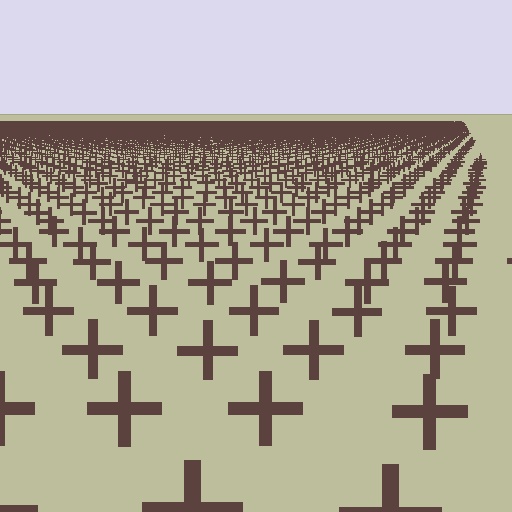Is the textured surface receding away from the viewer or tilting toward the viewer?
The surface is receding away from the viewer. Texture elements get smaller and denser toward the top.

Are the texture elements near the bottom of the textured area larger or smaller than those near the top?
Larger. Near the bottom, elements are closer to the viewer and appear at a bigger on-screen size.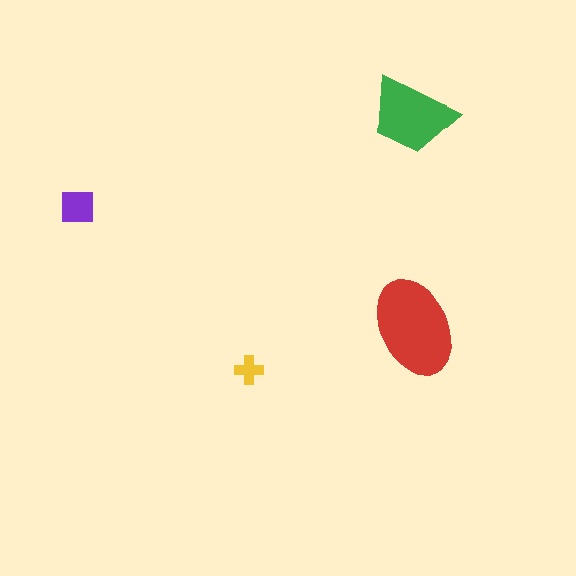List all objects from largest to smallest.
The red ellipse, the green trapezoid, the purple square, the yellow cross.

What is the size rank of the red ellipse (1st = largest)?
1st.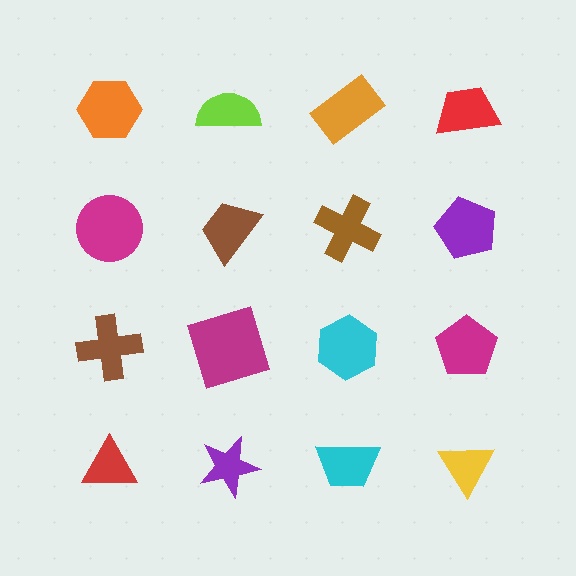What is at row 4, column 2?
A purple star.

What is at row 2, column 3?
A brown cross.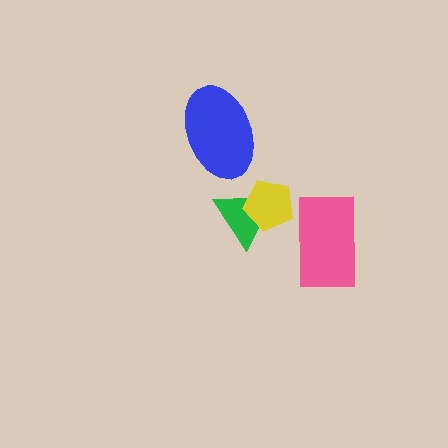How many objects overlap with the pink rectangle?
0 objects overlap with the pink rectangle.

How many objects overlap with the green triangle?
1 object overlaps with the green triangle.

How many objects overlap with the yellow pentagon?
1 object overlaps with the yellow pentagon.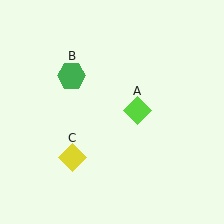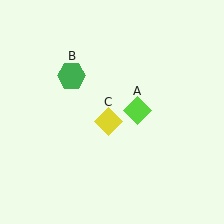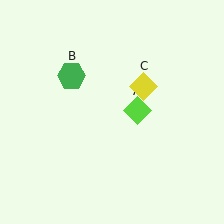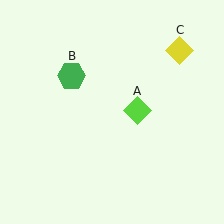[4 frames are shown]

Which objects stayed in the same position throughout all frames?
Lime diamond (object A) and green hexagon (object B) remained stationary.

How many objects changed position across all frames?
1 object changed position: yellow diamond (object C).